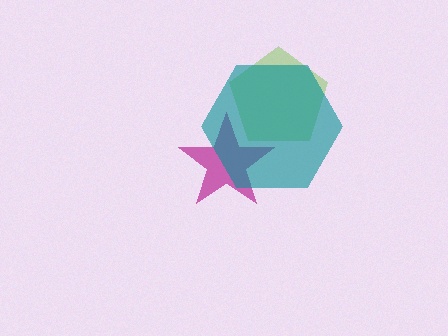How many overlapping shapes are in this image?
There are 3 overlapping shapes in the image.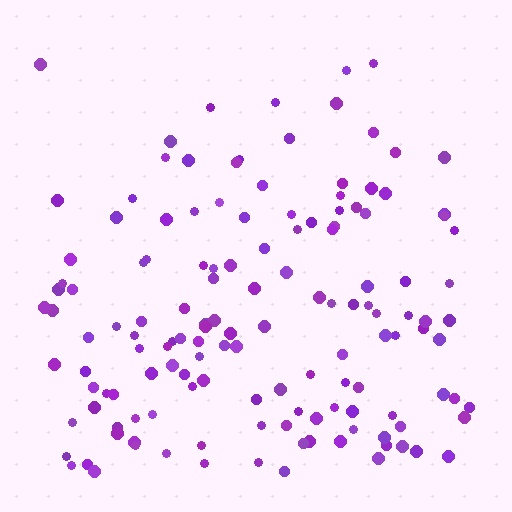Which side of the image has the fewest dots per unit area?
The top.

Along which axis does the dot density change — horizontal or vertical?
Vertical.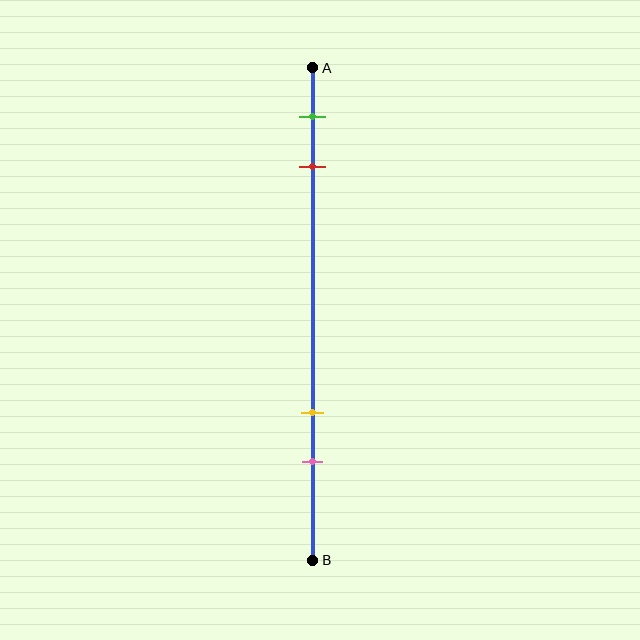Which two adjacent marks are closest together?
The green and red marks are the closest adjacent pair.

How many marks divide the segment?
There are 4 marks dividing the segment.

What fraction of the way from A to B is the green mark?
The green mark is approximately 10% (0.1) of the way from A to B.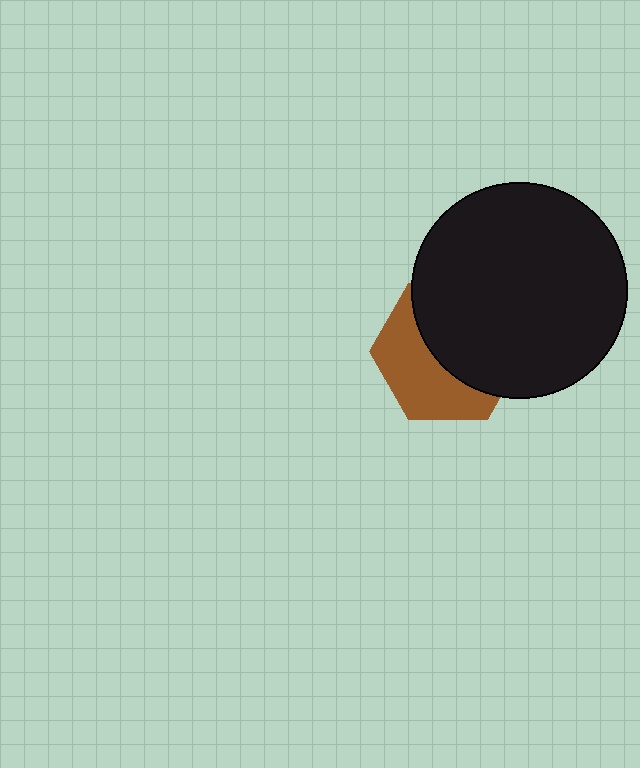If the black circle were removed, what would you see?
You would see the complete brown hexagon.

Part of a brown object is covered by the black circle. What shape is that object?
It is a hexagon.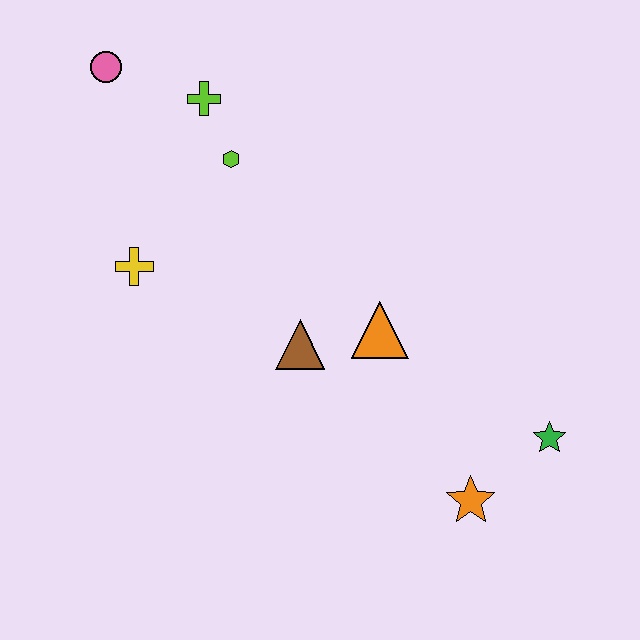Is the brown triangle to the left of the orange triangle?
Yes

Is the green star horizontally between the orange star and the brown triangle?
No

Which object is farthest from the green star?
The pink circle is farthest from the green star.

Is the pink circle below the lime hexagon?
No